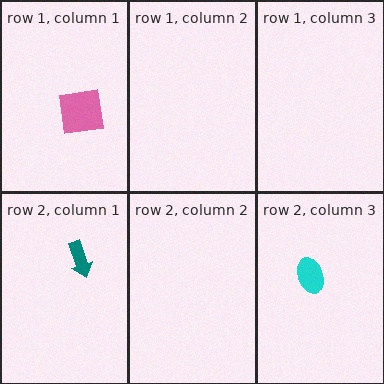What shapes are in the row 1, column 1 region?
The pink square.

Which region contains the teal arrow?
The row 2, column 1 region.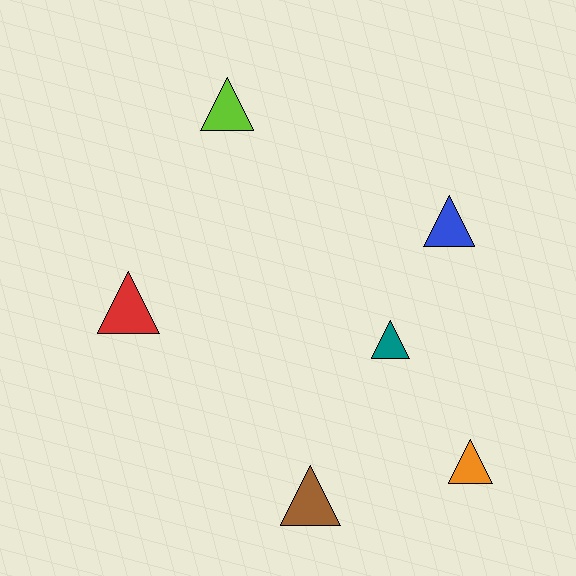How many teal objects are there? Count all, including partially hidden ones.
There is 1 teal object.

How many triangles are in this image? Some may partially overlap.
There are 6 triangles.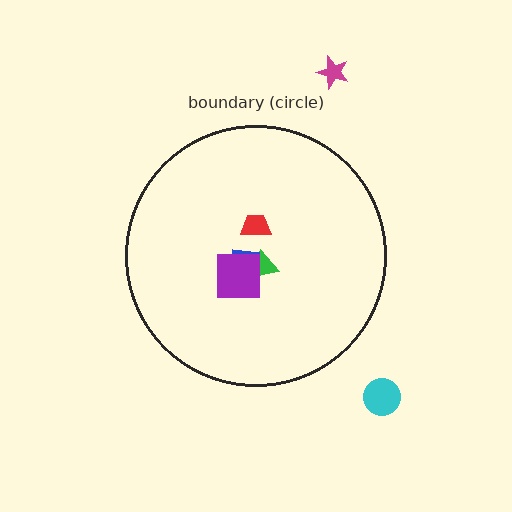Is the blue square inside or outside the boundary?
Inside.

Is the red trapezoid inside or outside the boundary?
Inside.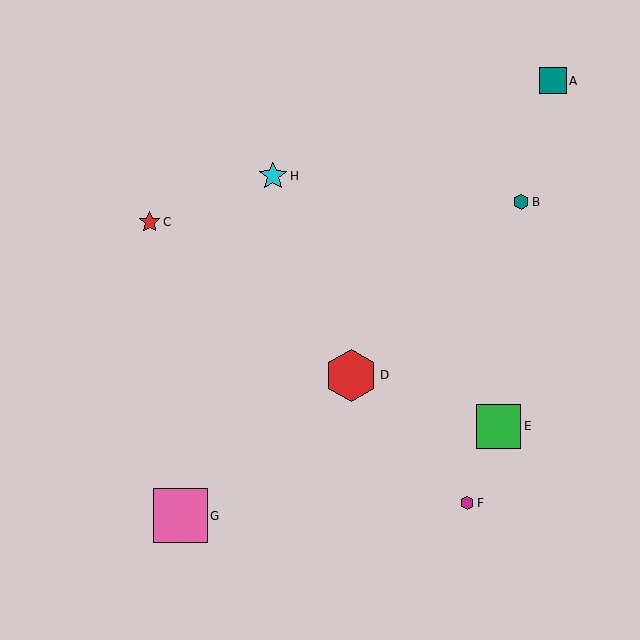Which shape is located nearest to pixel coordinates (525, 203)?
The teal hexagon (labeled B) at (521, 202) is nearest to that location.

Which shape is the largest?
The pink square (labeled G) is the largest.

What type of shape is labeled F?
Shape F is a magenta hexagon.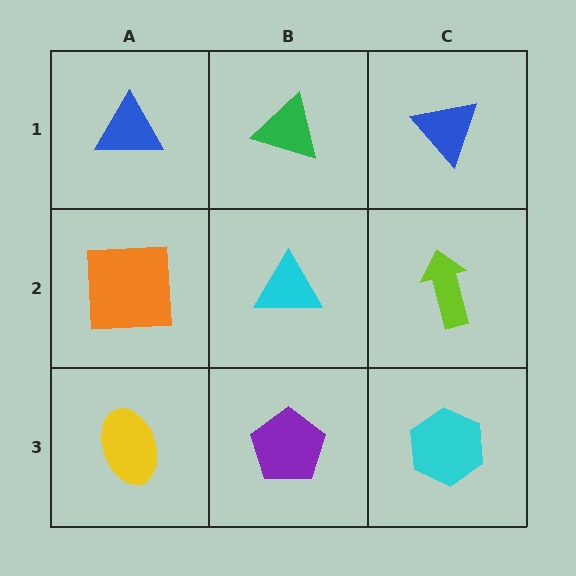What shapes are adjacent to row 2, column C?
A blue triangle (row 1, column C), a cyan hexagon (row 3, column C), a cyan triangle (row 2, column B).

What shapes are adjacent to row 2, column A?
A blue triangle (row 1, column A), a yellow ellipse (row 3, column A), a cyan triangle (row 2, column B).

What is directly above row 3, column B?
A cyan triangle.